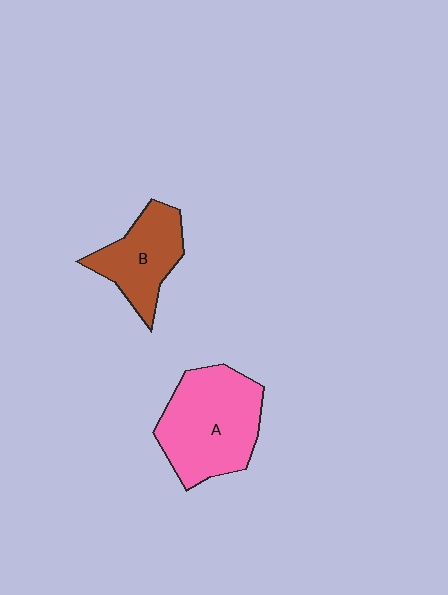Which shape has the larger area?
Shape A (pink).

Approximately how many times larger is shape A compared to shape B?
Approximately 1.5 times.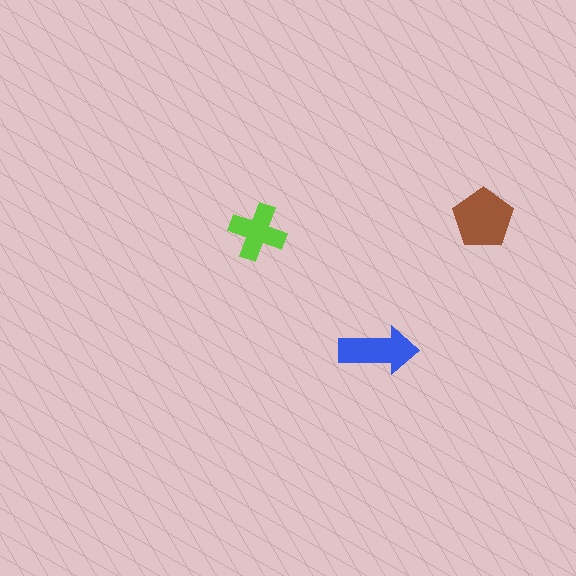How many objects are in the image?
There are 3 objects in the image.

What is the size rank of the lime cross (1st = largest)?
3rd.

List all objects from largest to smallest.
The brown pentagon, the blue arrow, the lime cross.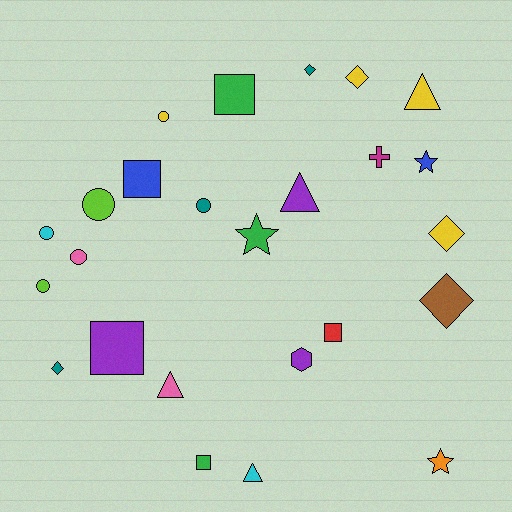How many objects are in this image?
There are 25 objects.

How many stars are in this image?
There are 3 stars.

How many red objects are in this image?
There is 1 red object.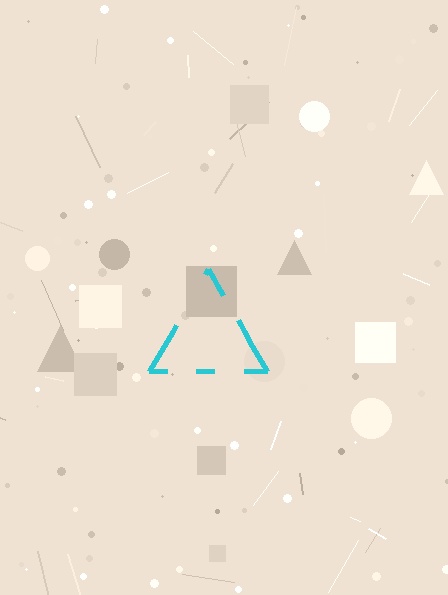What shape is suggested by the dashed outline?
The dashed outline suggests a triangle.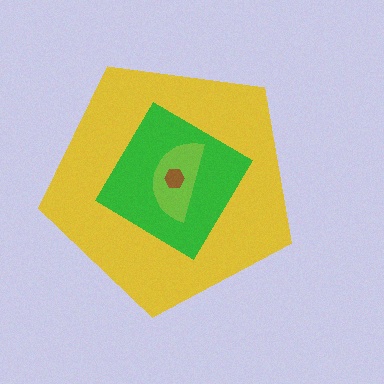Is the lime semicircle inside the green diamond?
Yes.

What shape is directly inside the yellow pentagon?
The green diamond.